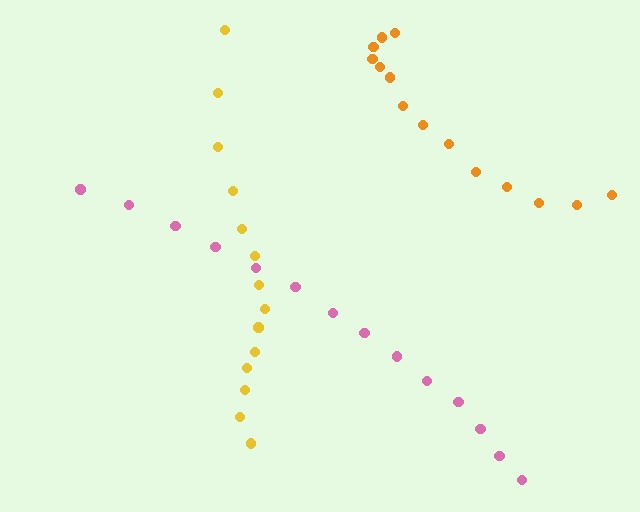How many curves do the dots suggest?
There are 3 distinct paths.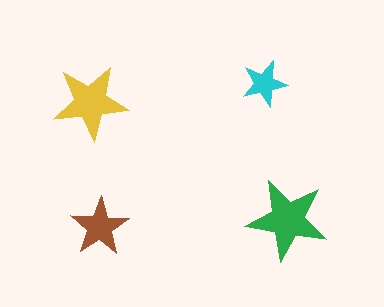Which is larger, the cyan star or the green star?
The green one.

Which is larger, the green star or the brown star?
The green one.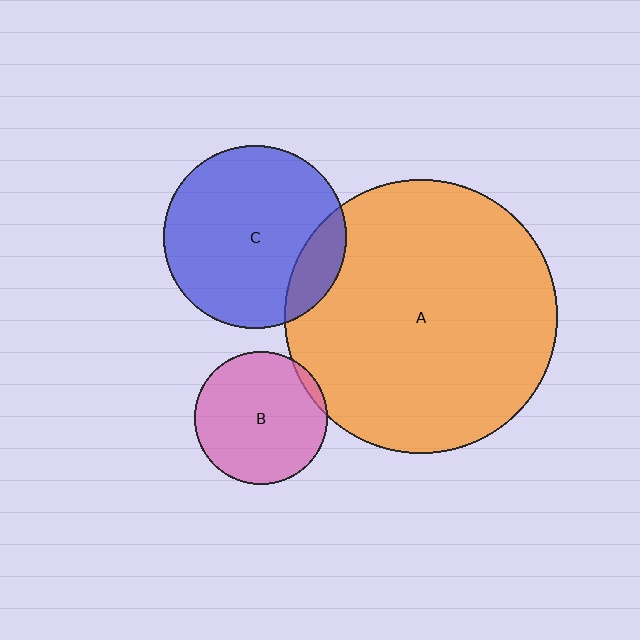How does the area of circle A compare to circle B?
Approximately 4.2 times.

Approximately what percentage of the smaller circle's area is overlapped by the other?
Approximately 15%.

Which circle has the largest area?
Circle A (orange).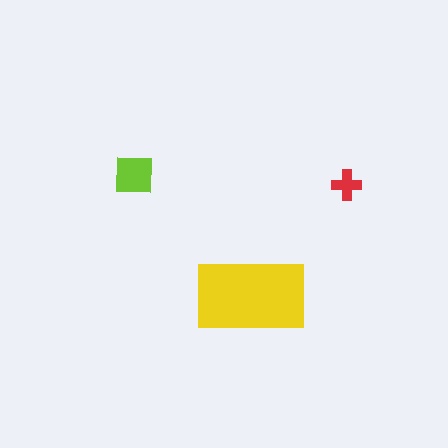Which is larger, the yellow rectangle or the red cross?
The yellow rectangle.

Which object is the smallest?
The red cross.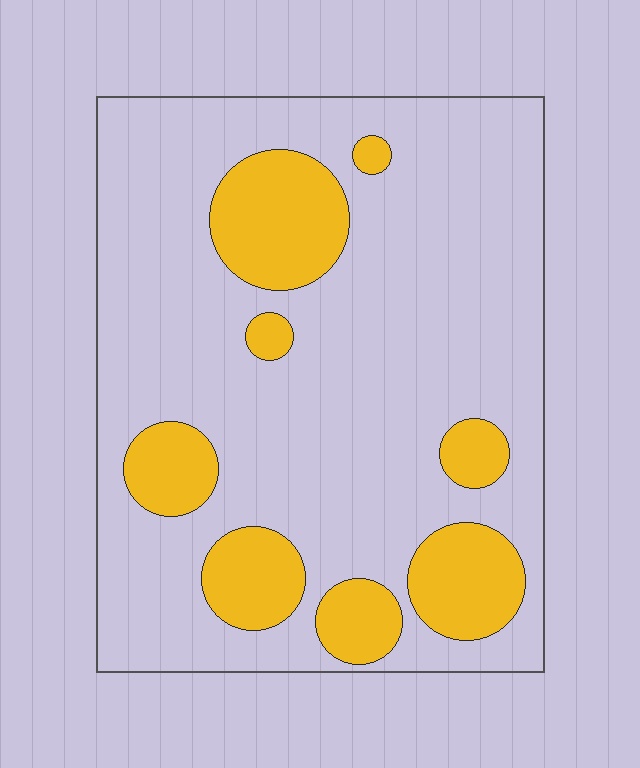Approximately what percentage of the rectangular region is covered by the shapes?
Approximately 20%.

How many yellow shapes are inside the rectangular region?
8.